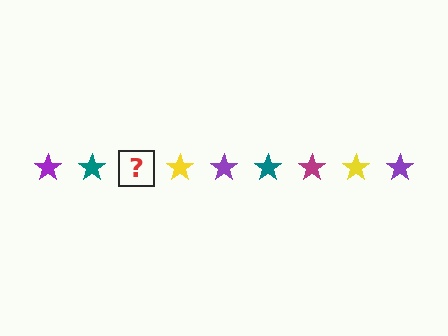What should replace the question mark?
The question mark should be replaced with a magenta star.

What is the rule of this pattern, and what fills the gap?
The rule is that the pattern cycles through purple, teal, magenta, yellow stars. The gap should be filled with a magenta star.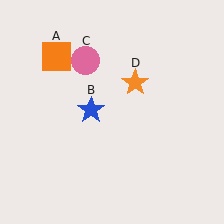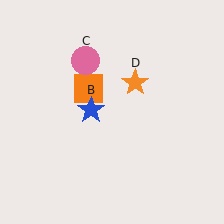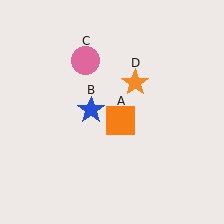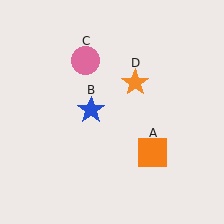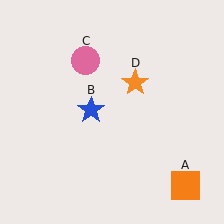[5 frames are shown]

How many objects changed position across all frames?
1 object changed position: orange square (object A).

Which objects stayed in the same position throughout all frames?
Blue star (object B) and pink circle (object C) and orange star (object D) remained stationary.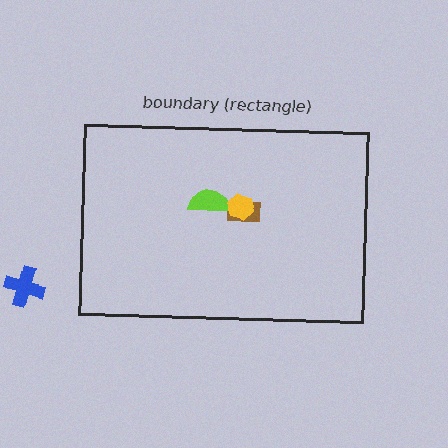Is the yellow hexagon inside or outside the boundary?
Inside.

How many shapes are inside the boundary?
3 inside, 1 outside.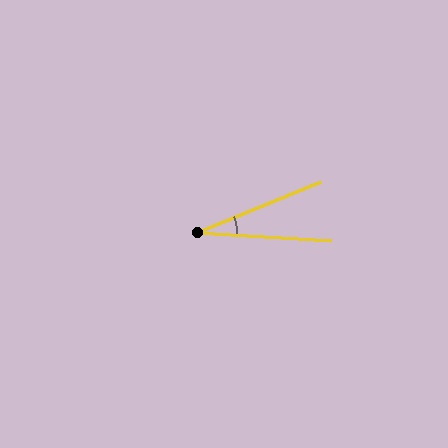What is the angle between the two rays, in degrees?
Approximately 26 degrees.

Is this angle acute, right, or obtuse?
It is acute.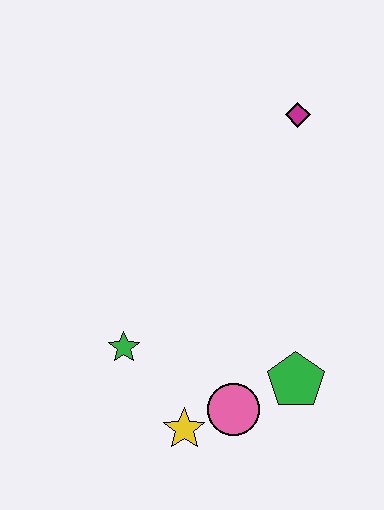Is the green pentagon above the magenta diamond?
No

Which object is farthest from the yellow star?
The magenta diamond is farthest from the yellow star.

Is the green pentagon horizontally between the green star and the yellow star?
No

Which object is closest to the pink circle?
The yellow star is closest to the pink circle.